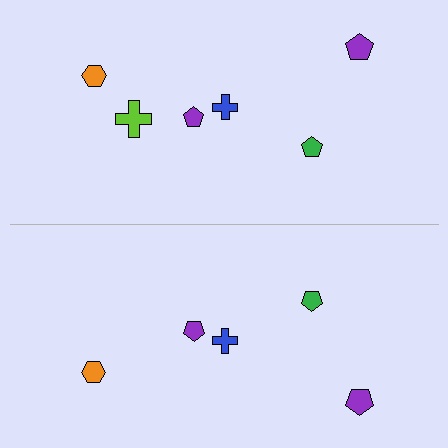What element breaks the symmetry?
A lime cross is missing from the bottom side.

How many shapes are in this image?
There are 11 shapes in this image.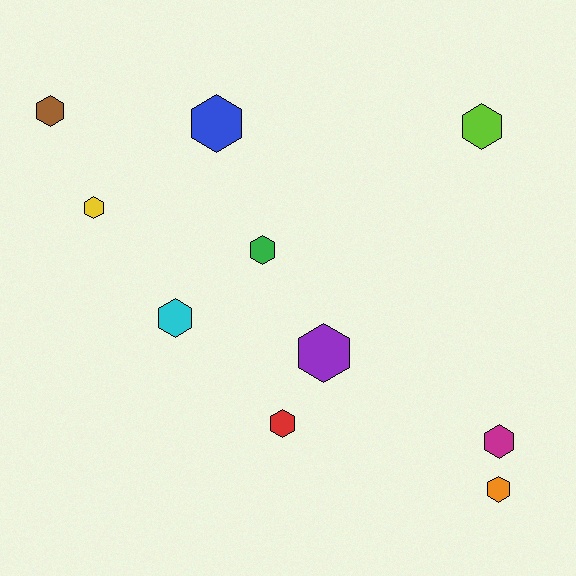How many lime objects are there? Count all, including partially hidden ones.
There is 1 lime object.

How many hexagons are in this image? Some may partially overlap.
There are 10 hexagons.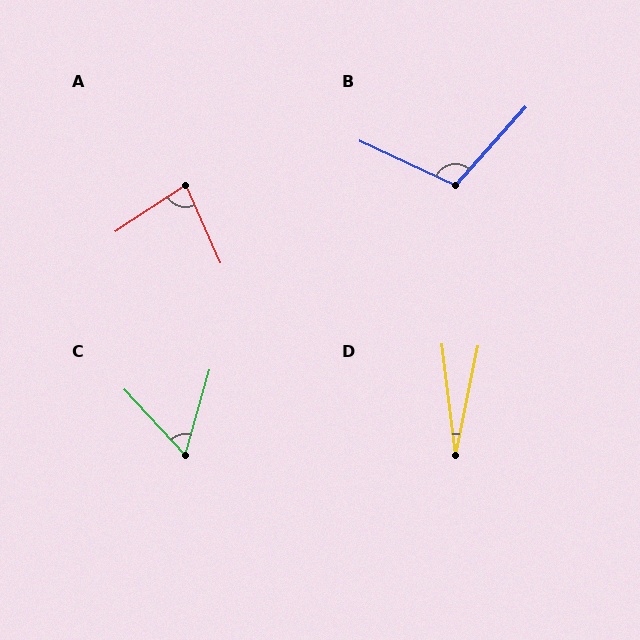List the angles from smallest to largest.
D (19°), C (59°), A (81°), B (107°).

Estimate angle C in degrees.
Approximately 59 degrees.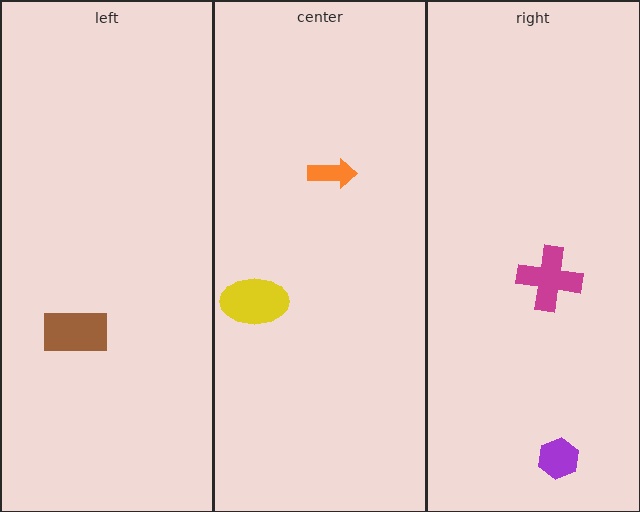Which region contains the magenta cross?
The right region.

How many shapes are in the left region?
1.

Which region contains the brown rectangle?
The left region.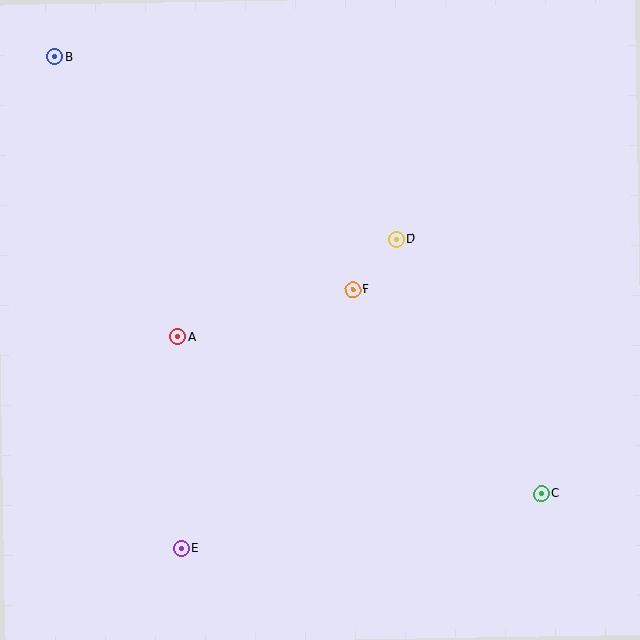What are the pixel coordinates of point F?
Point F is at (353, 290).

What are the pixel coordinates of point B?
Point B is at (54, 57).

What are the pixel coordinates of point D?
Point D is at (396, 239).